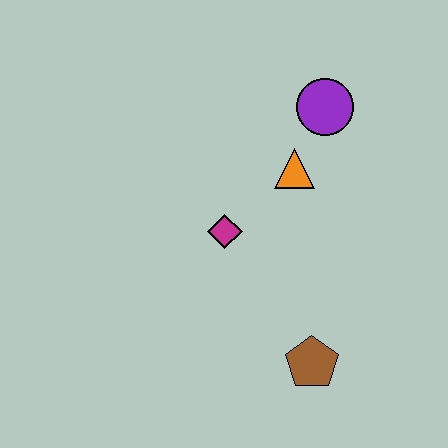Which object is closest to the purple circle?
The orange triangle is closest to the purple circle.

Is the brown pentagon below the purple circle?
Yes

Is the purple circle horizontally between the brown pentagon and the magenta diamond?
No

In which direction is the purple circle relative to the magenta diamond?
The purple circle is above the magenta diamond.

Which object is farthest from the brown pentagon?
The purple circle is farthest from the brown pentagon.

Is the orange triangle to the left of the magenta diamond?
No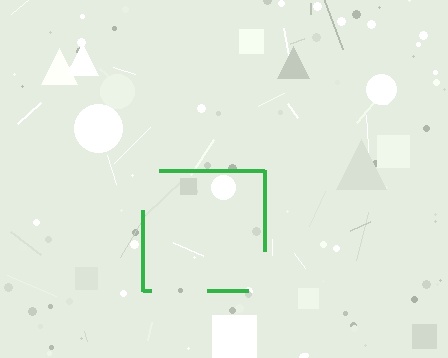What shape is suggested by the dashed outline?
The dashed outline suggests a square.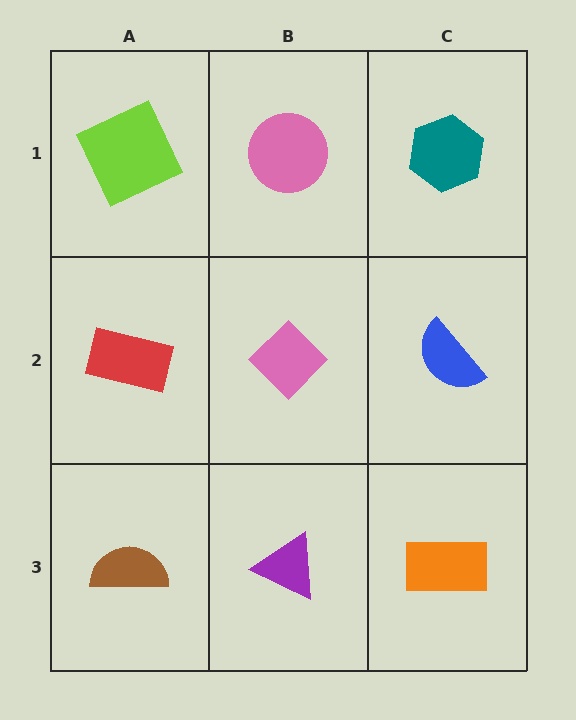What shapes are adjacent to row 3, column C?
A blue semicircle (row 2, column C), a purple triangle (row 3, column B).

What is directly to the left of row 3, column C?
A purple triangle.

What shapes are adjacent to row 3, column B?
A pink diamond (row 2, column B), a brown semicircle (row 3, column A), an orange rectangle (row 3, column C).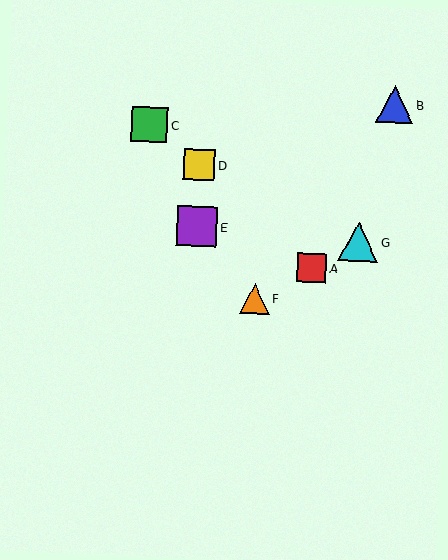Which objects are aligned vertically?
Objects D, E are aligned vertically.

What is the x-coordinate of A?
Object A is at x≈312.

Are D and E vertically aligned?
Yes, both are at x≈199.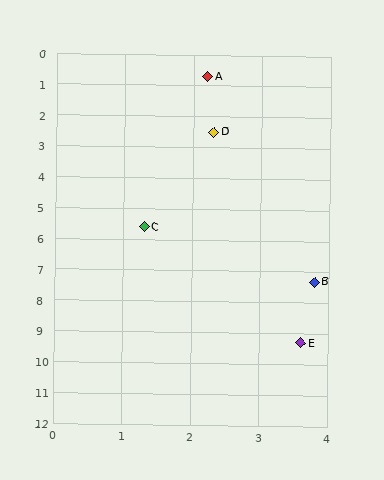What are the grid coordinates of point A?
Point A is at approximately (2.2, 0.7).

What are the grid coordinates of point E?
Point E is at approximately (3.6, 9.3).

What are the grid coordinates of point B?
Point B is at approximately (3.8, 7.3).